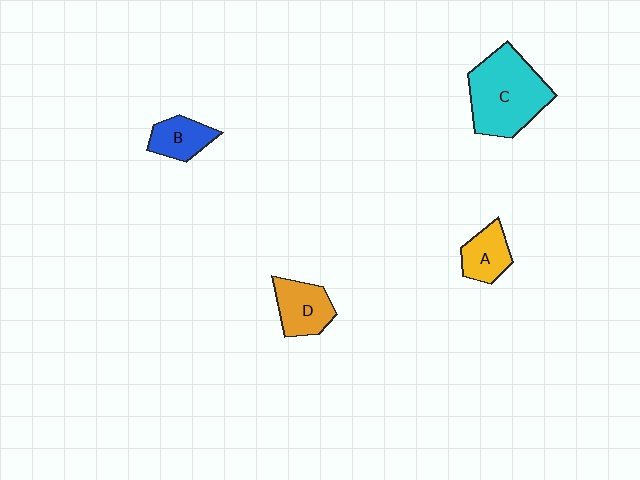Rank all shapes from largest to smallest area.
From largest to smallest: C (cyan), D (orange), A (yellow), B (blue).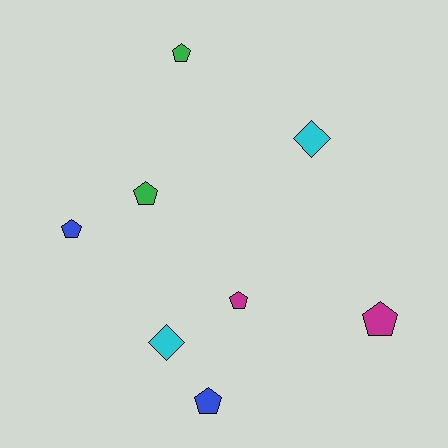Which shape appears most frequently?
Pentagon, with 6 objects.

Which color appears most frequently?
Magenta, with 2 objects.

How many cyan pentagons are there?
There are no cyan pentagons.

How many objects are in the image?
There are 8 objects.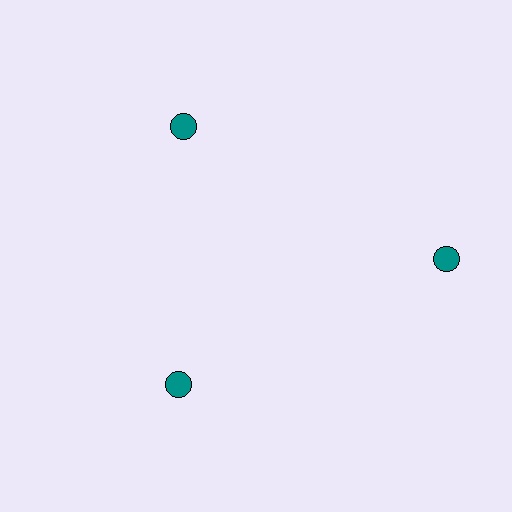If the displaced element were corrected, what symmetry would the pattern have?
It would have 3-fold rotational symmetry — the pattern would map onto itself every 120 degrees.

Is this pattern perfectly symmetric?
No. The 3 teal circles are arranged in a ring, but one element near the 3 o'clock position is pushed outward from the center, breaking the 3-fold rotational symmetry.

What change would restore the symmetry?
The symmetry would be restored by moving it inward, back onto the ring so that all 3 circles sit at equal angles and equal distance from the center.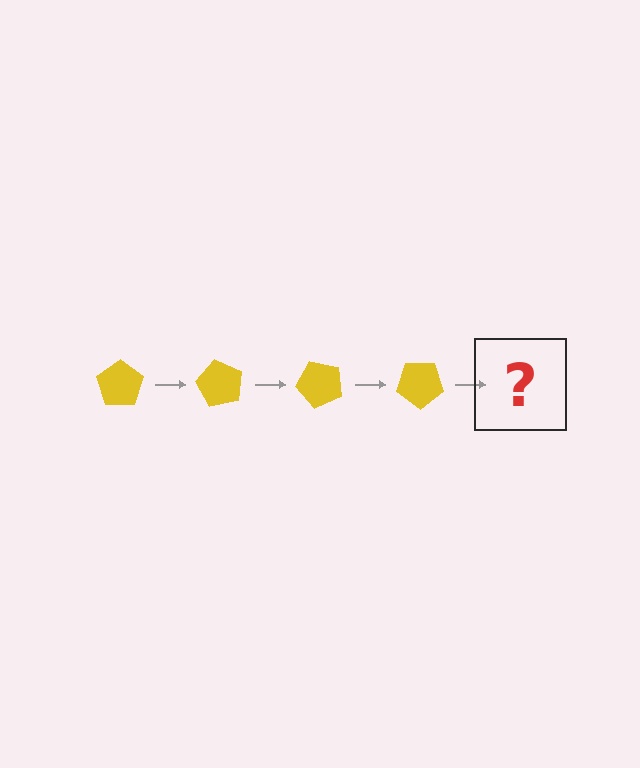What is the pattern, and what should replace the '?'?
The pattern is that the pentagon rotates 60 degrees each step. The '?' should be a yellow pentagon rotated 240 degrees.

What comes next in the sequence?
The next element should be a yellow pentagon rotated 240 degrees.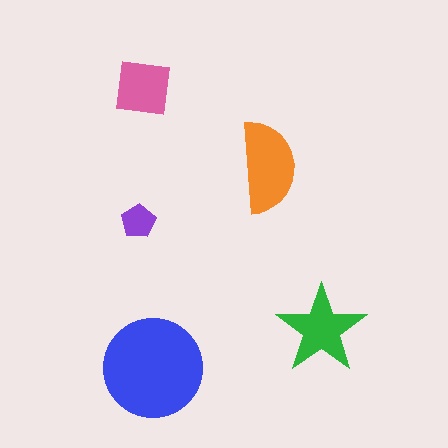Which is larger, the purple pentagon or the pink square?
The pink square.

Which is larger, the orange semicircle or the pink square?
The orange semicircle.